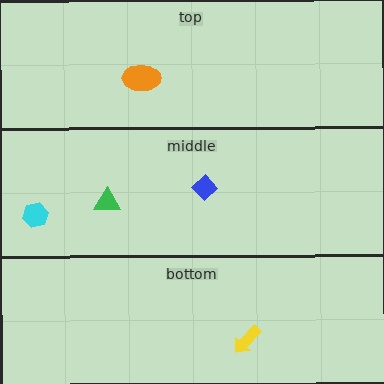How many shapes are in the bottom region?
1.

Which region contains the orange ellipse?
The top region.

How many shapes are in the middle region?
3.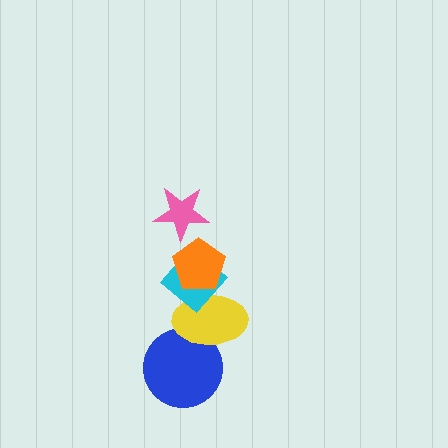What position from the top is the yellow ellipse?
The yellow ellipse is 4th from the top.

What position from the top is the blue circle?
The blue circle is 5th from the top.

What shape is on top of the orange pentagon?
The pink star is on top of the orange pentagon.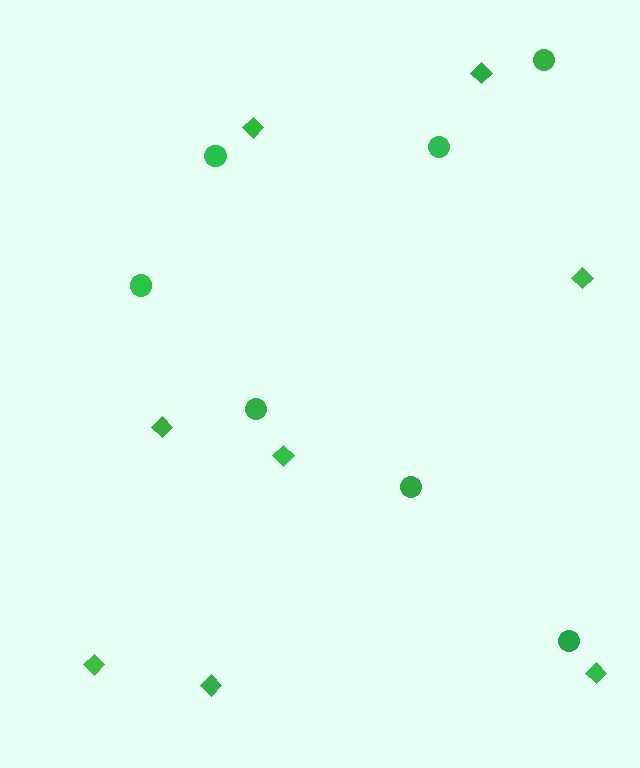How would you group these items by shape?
There are 2 groups: one group of circles (7) and one group of diamonds (8).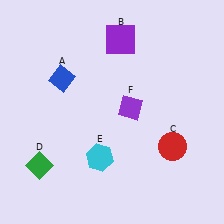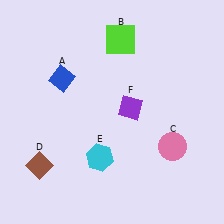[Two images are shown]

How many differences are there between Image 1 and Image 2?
There are 3 differences between the two images.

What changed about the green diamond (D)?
In Image 1, D is green. In Image 2, it changed to brown.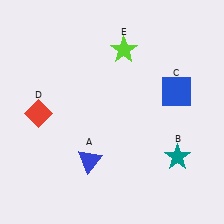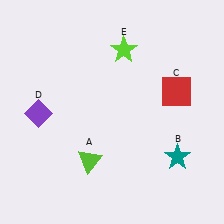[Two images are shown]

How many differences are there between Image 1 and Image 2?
There are 3 differences between the two images.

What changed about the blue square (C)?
In Image 1, C is blue. In Image 2, it changed to red.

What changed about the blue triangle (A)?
In Image 1, A is blue. In Image 2, it changed to lime.